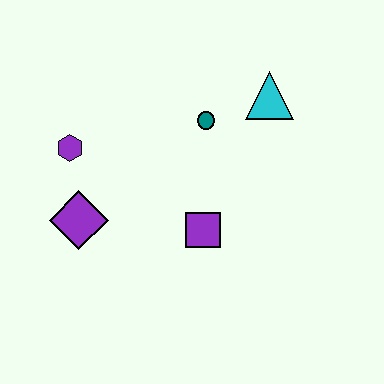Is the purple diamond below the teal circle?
Yes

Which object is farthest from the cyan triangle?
The purple diamond is farthest from the cyan triangle.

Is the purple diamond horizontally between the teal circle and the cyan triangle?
No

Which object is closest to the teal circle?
The cyan triangle is closest to the teal circle.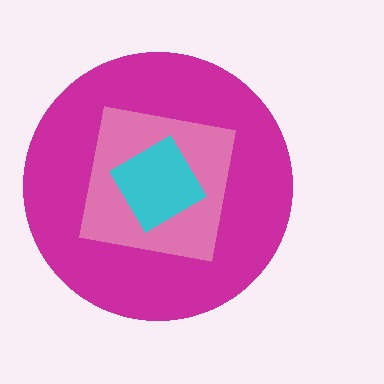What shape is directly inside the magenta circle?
The pink square.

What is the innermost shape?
The cyan diamond.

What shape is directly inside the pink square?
The cyan diamond.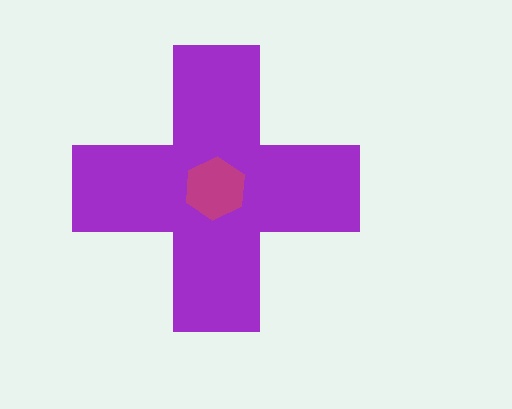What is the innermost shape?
The magenta hexagon.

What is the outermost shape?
The purple cross.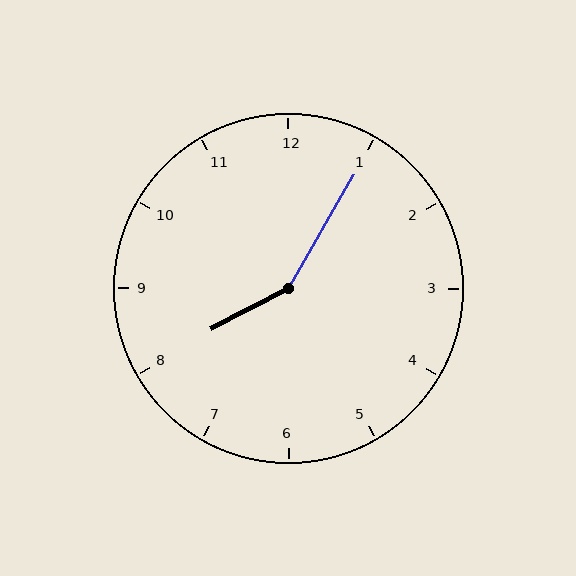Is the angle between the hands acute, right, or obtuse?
It is obtuse.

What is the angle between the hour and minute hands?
Approximately 148 degrees.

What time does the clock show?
8:05.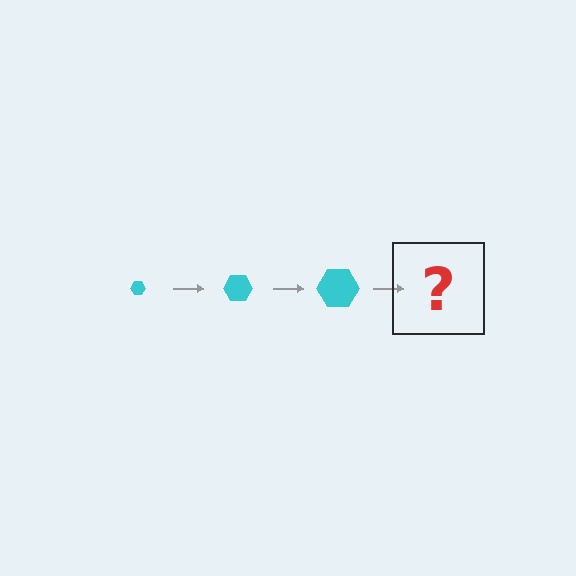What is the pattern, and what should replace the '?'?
The pattern is that the hexagon gets progressively larger each step. The '?' should be a cyan hexagon, larger than the previous one.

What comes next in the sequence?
The next element should be a cyan hexagon, larger than the previous one.